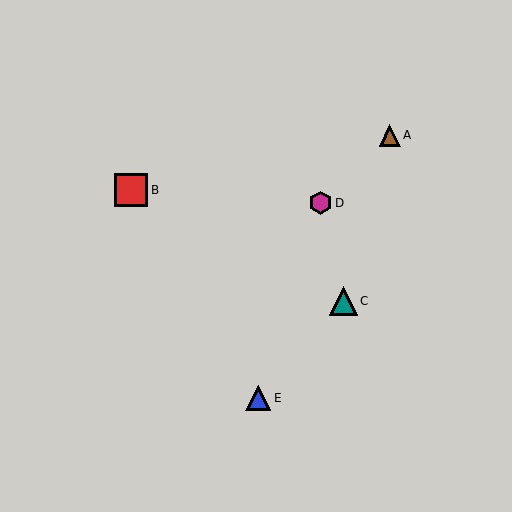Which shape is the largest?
The red square (labeled B) is the largest.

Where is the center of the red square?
The center of the red square is at (131, 190).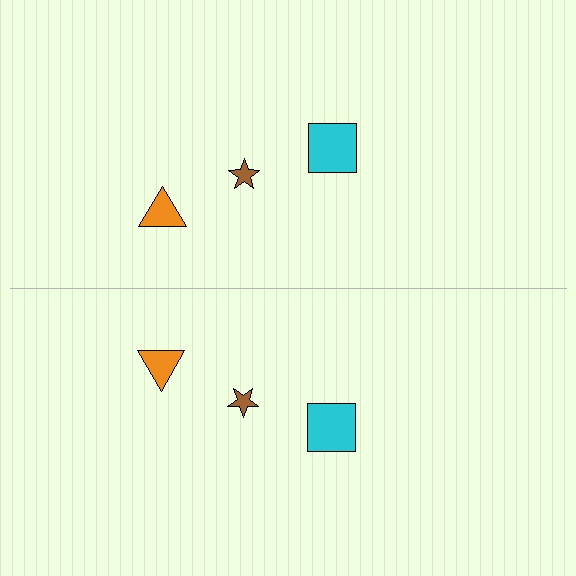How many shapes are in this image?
There are 6 shapes in this image.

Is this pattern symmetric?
Yes, this pattern has bilateral (reflection) symmetry.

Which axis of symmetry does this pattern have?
The pattern has a horizontal axis of symmetry running through the center of the image.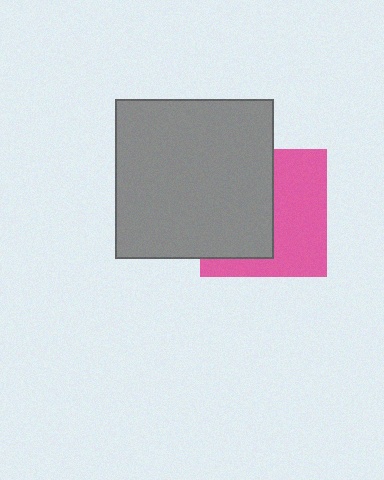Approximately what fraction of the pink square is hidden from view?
Roughly 50% of the pink square is hidden behind the gray square.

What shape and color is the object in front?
The object in front is a gray square.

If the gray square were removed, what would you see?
You would see the complete pink square.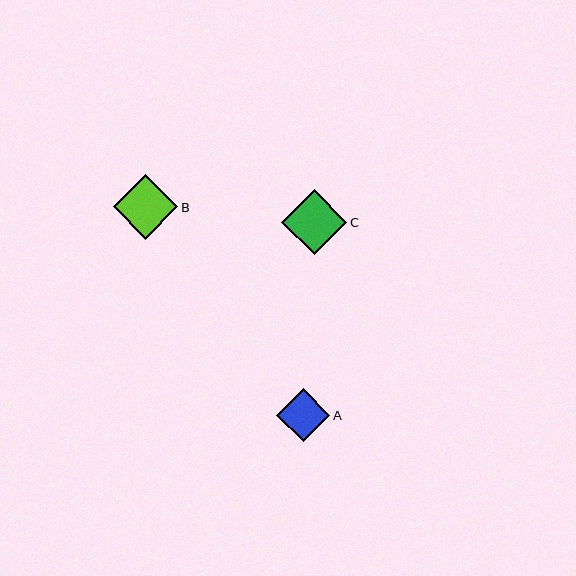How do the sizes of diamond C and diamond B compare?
Diamond C and diamond B are approximately the same size.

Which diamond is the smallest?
Diamond A is the smallest with a size of approximately 53 pixels.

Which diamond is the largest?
Diamond C is the largest with a size of approximately 65 pixels.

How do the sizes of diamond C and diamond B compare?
Diamond C and diamond B are approximately the same size.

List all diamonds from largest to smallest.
From largest to smallest: C, B, A.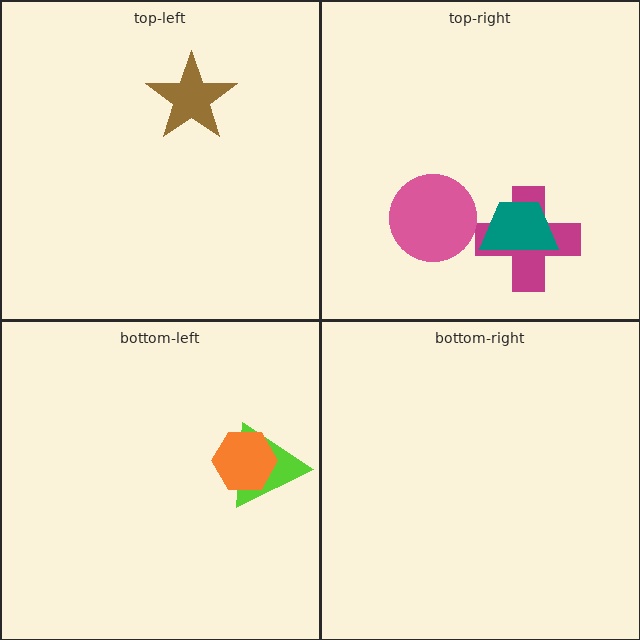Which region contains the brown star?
The top-left region.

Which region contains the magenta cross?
The top-right region.